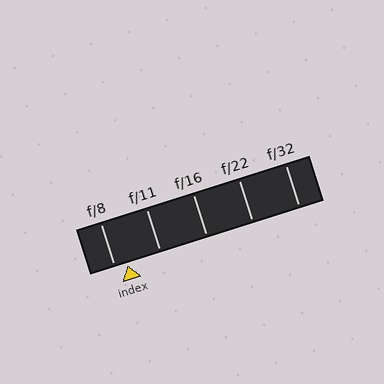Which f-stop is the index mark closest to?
The index mark is closest to f/8.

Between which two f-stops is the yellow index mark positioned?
The index mark is between f/8 and f/11.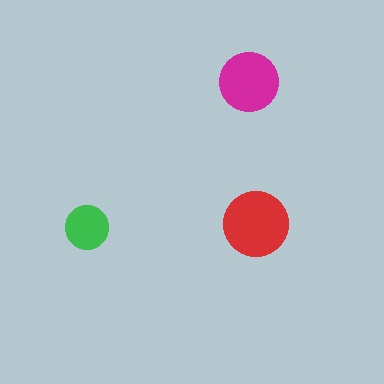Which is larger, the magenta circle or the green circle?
The magenta one.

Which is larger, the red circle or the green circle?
The red one.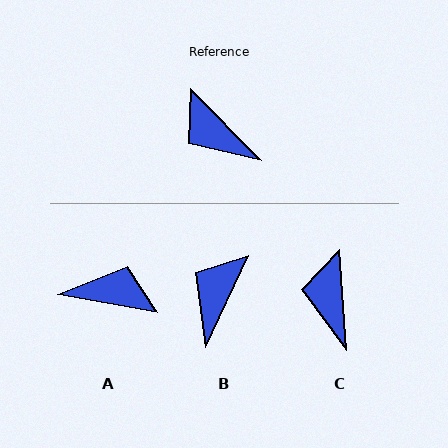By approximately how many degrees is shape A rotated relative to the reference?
Approximately 145 degrees clockwise.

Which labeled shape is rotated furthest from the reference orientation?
A, about 145 degrees away.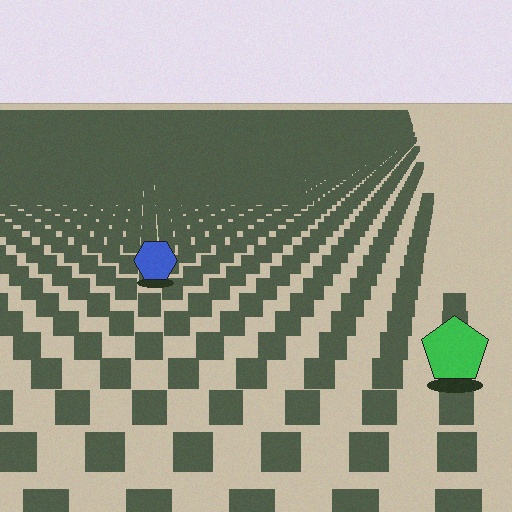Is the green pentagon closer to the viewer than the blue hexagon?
Yes. The green pentagon is closer — you can tell from the texture gradient: the ground texture is coarser near it.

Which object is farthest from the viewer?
The blue hexagon is farthest from the viewer. It appears smaller and the ground texture around it is denser.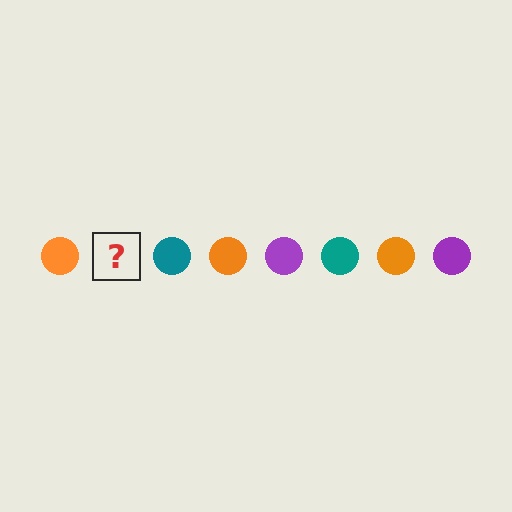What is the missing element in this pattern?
The missing element is a purple circle.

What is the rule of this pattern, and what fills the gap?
The rule is that the pattern cycles through orange, purple, teal circles. The gap should be filled with a purple circle.